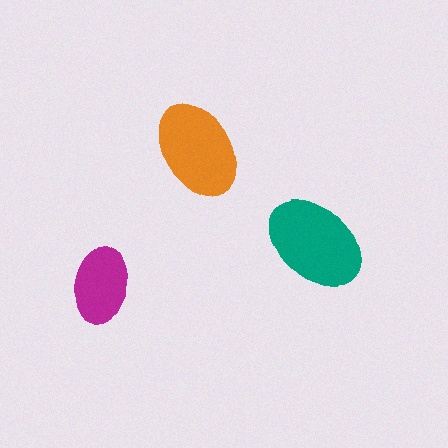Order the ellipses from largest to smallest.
the teal one, the orange one, the magenta one.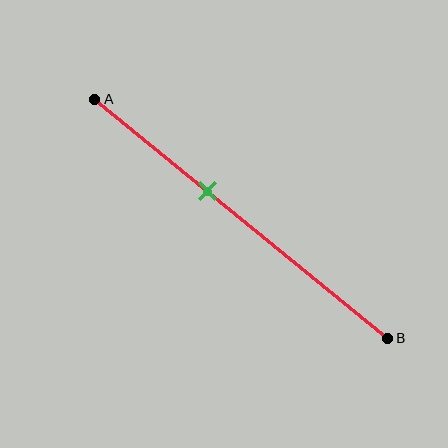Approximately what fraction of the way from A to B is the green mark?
The green mark is approximately 40% of the way from A to B.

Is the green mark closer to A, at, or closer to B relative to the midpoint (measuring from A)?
The green mark is closer to point A than the midpoint of segment AB.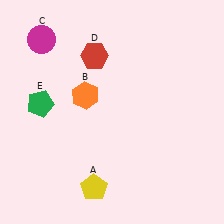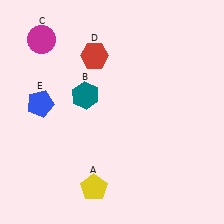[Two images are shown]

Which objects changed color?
B changed from orange to teal. E changed from green to blue.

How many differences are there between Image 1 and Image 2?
There are 2 differences between the two images.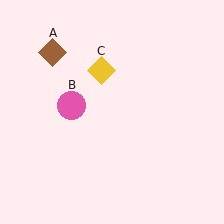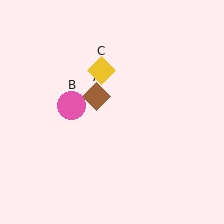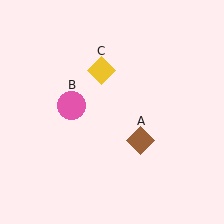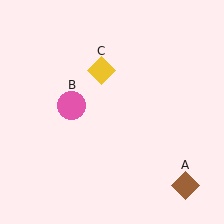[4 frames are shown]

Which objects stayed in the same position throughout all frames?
Pink circle (object B) and yellow diamond (object C) remained stationary.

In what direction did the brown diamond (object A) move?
The brown diamond (object A) moved down and to the right.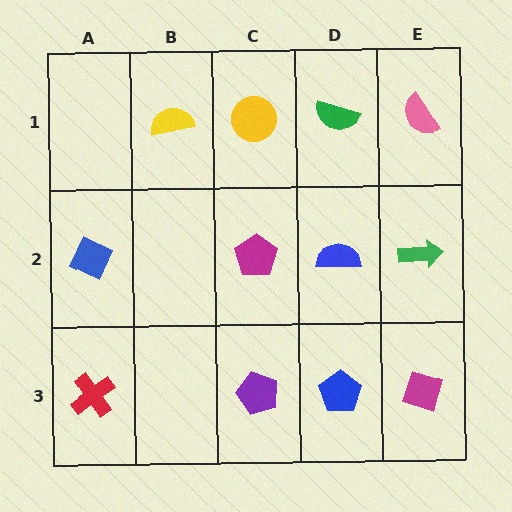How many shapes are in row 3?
4 shapes.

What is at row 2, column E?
A green arrow.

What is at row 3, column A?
A red cross.